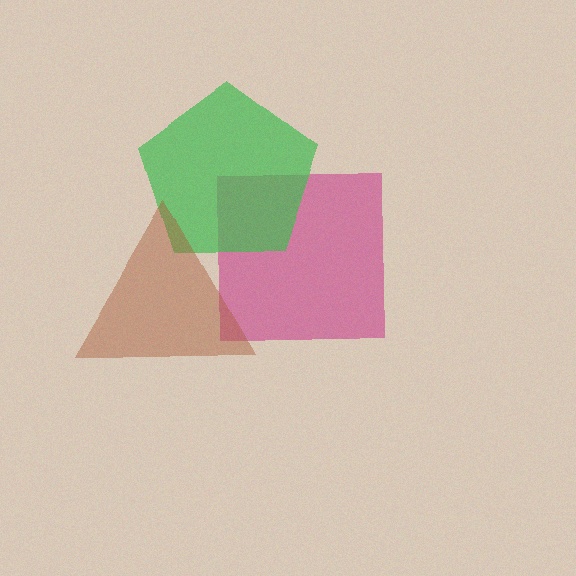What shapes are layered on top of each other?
The layered shapes are: a magenta square, a green pentagon, a brown triangle.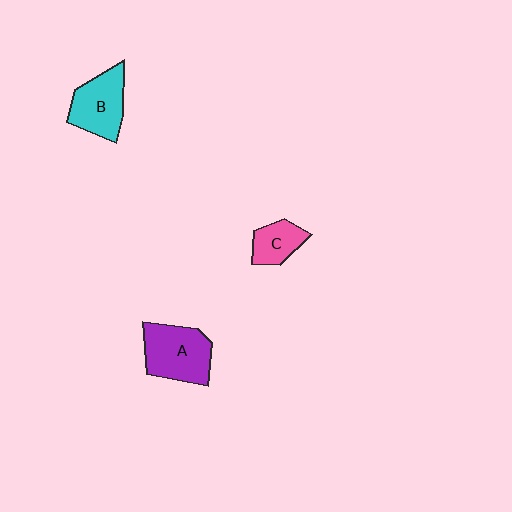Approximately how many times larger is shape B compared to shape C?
Approximately 1.6 times.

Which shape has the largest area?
Shape A (purple).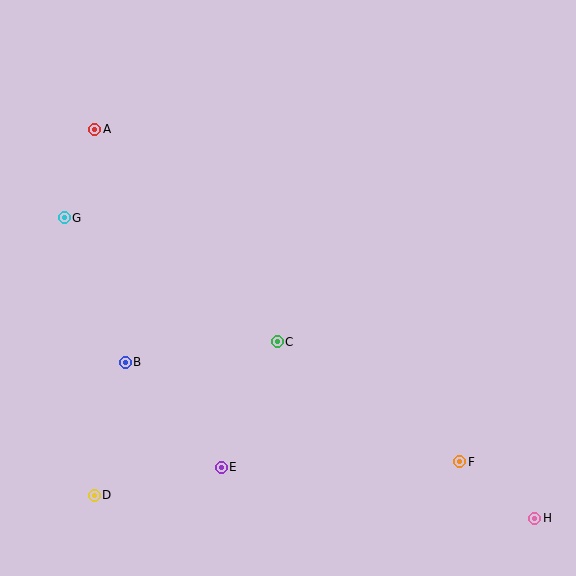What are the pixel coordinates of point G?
Point G is at (64, 218).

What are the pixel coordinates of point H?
Point H is at (535, 518).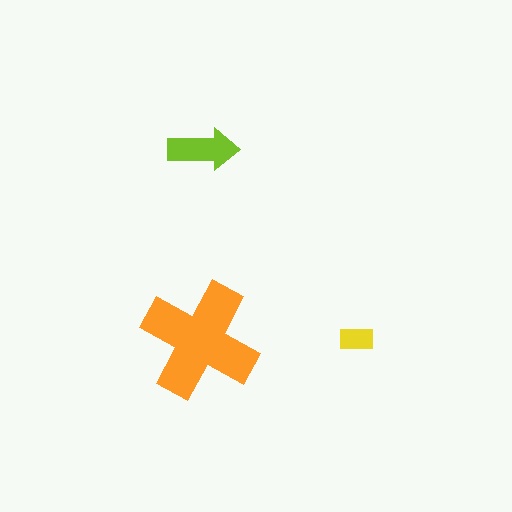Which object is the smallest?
The yellow rectangle.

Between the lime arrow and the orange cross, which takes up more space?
The orange cross.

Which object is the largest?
The orange cross.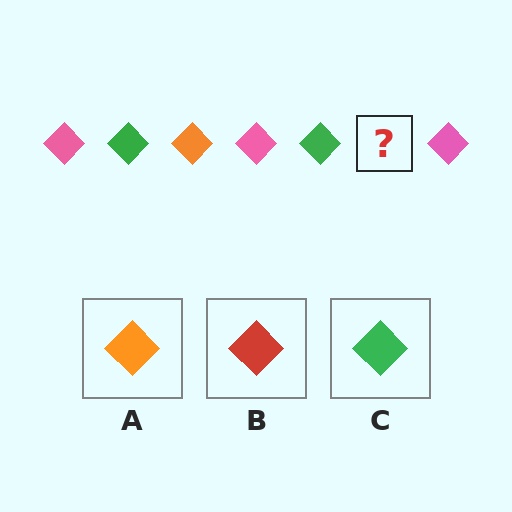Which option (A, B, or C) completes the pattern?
A.